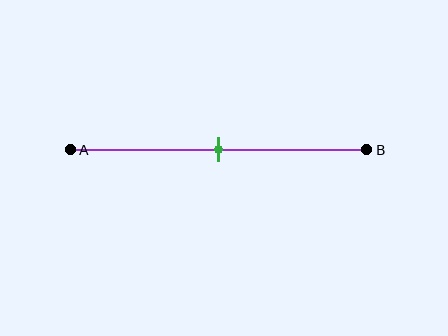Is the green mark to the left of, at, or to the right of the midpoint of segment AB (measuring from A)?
The green mark is approximately at the midpoint of segment AB.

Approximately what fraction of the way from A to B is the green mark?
The green mark is approximately 50% of the way from A to B.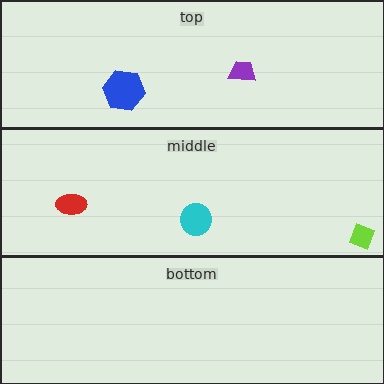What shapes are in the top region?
The blue hexagon, the purple trapezoid.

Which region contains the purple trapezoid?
The top region.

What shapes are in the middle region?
The red ellipse, the lime diamond, the cyan circle.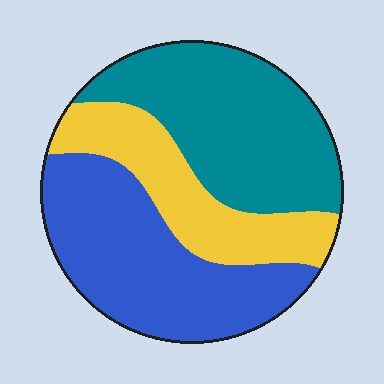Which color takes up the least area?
Yellow, at roughly 25%.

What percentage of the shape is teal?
Teal takes up about three eighths (3/8) of the shape.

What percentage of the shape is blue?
Blue covers around 40% of the shape.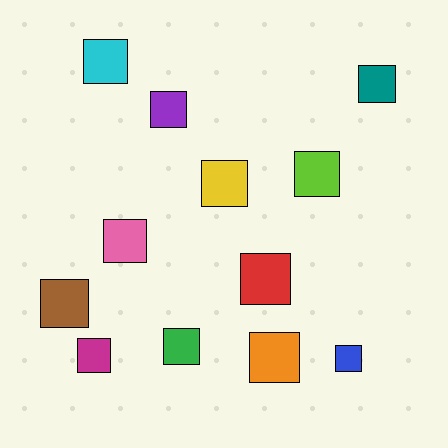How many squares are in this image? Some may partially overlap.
There are 12 squares.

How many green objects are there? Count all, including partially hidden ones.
There is 1 green object.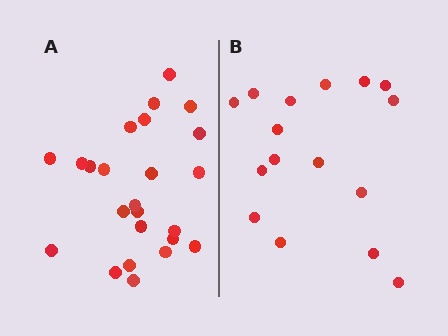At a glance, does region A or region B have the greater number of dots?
Region A (the left region) has more dots.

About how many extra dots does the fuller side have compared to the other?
Region A has roughly 8 or so more dots than region B.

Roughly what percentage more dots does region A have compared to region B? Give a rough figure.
About 50% more.